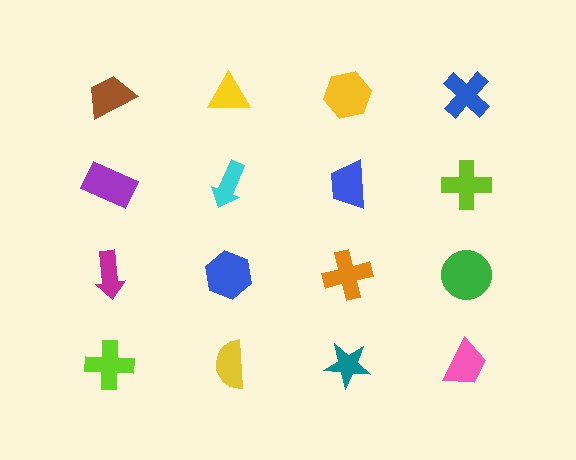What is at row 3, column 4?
A green circle.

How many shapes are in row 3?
4 shapes.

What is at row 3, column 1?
A magenta arrow.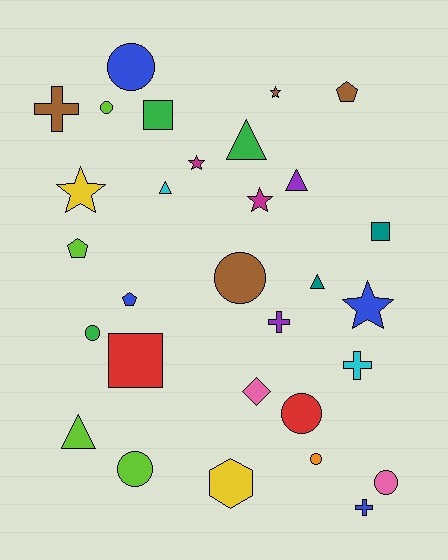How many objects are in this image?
There are 30 objects.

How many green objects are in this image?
There are 3 green objects.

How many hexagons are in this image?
There is 1 hexagon.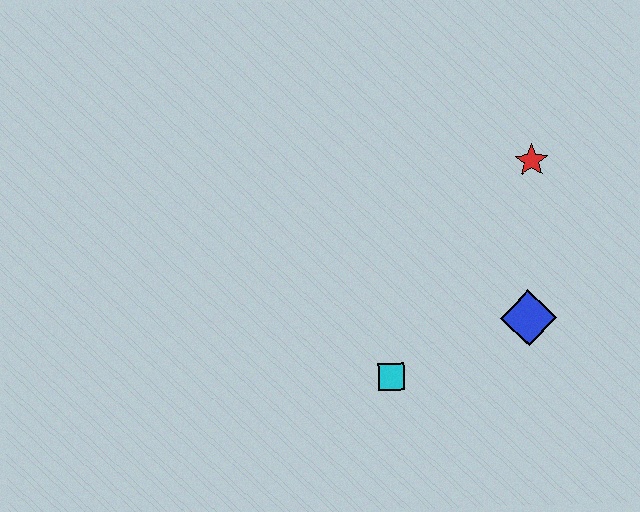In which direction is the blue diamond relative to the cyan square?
The blue diamond is to the right of the cyan square.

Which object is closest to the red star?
The blue diamond is closest to the red star.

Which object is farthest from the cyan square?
The red star is farthest from the cyan square.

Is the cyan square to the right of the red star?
No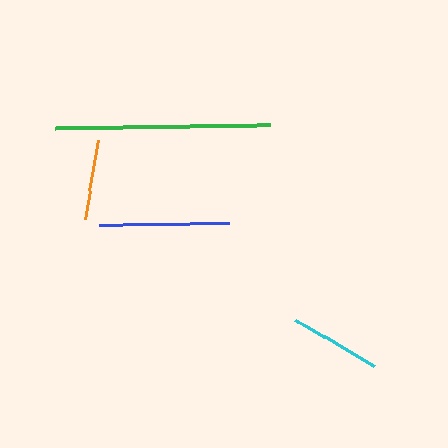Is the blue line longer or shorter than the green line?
The green line is longer than the blue line.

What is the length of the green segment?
The green segment is approximately 214 pixels long.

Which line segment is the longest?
The green line is the longest at approximately 214 pixels.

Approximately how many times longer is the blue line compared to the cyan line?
The blue line is approximately 1.4 times the length of the cyan line.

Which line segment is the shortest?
The orange line is the shortest at approximately 80 pixels.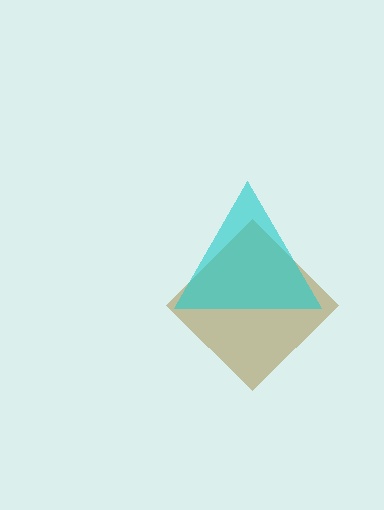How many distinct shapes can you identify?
There are 2 distinct shapes: a brown diamond, a cyan triangle.